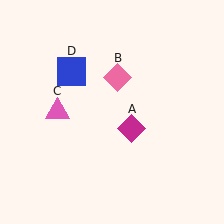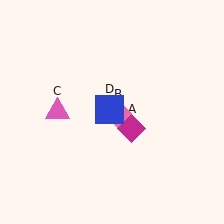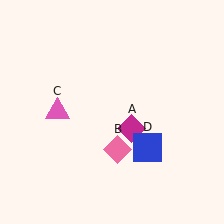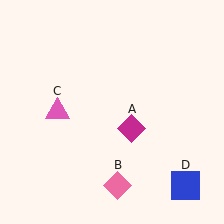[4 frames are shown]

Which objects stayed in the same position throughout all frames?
Magenta diamond (object A) and pink triangle (object C) remained stationary.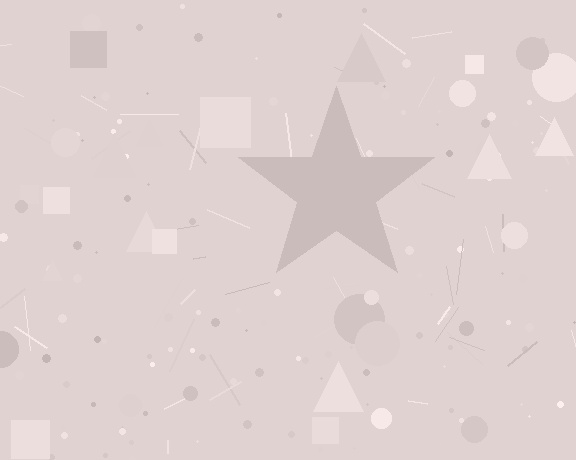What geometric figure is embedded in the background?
A star is embedded in the background.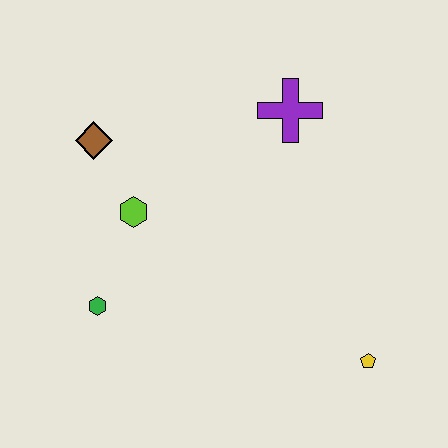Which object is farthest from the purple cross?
The green hexagon is farthest from the purple cross.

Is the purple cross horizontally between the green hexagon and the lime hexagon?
No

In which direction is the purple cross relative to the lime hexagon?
The purple cross is to the right of the lime hexagon.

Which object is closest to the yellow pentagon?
The purple cross is closest to the yellow pentagon.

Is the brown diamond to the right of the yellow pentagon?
No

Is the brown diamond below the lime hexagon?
No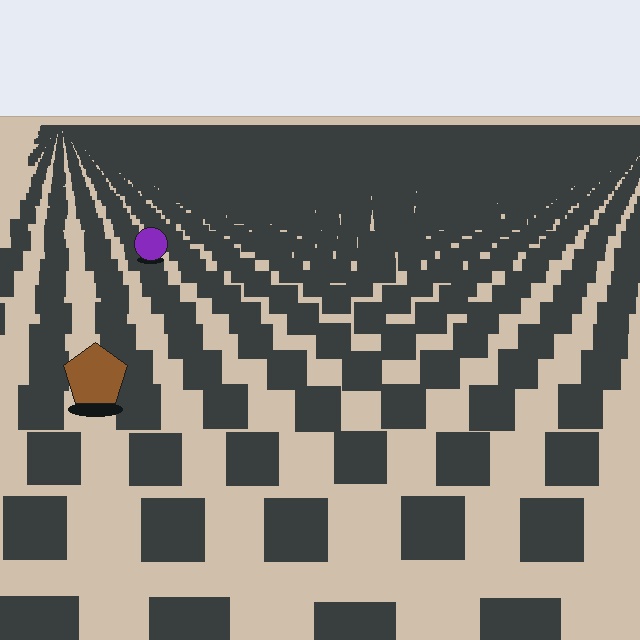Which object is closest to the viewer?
The brown pentagon is closest. The texture marks near it are larger and more spread out.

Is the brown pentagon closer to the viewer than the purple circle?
Yes. The brown pentagon is closer — you can tell from the texture gradient: the ground texture is coarser near it.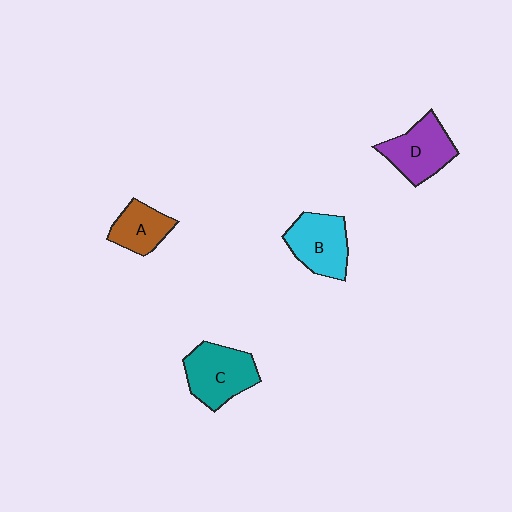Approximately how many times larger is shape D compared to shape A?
Approximately 1.4 times.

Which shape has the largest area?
Shape C (teal).